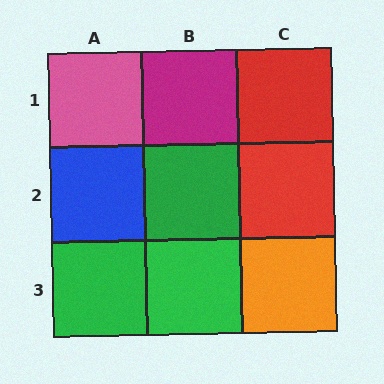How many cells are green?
3 cells are green.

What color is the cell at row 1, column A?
Pink.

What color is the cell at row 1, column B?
Magenta.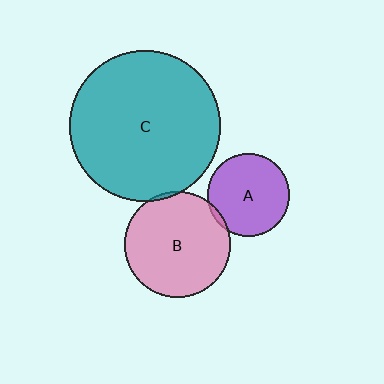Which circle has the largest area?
Circle C (teal).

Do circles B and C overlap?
Yes.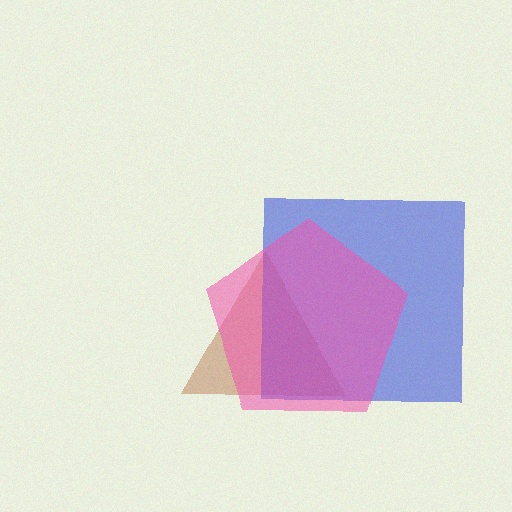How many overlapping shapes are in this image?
There are 3 overlapping shapes in the image.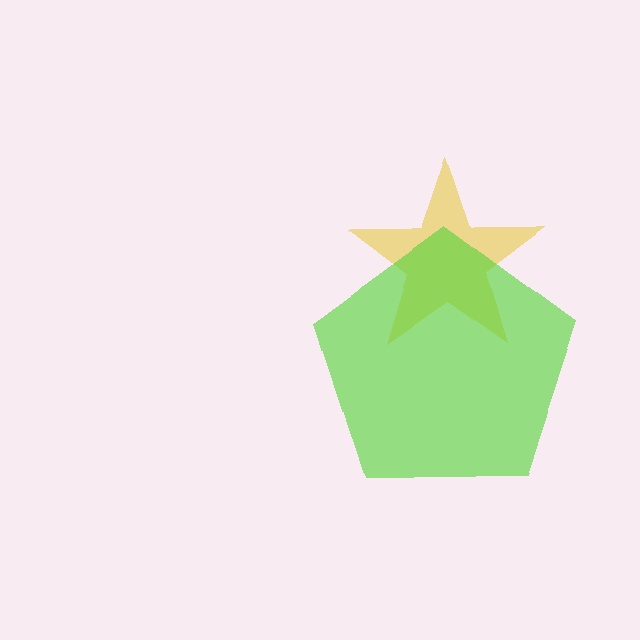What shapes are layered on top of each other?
The layered shapes are: a yellow star, a lime pentagon.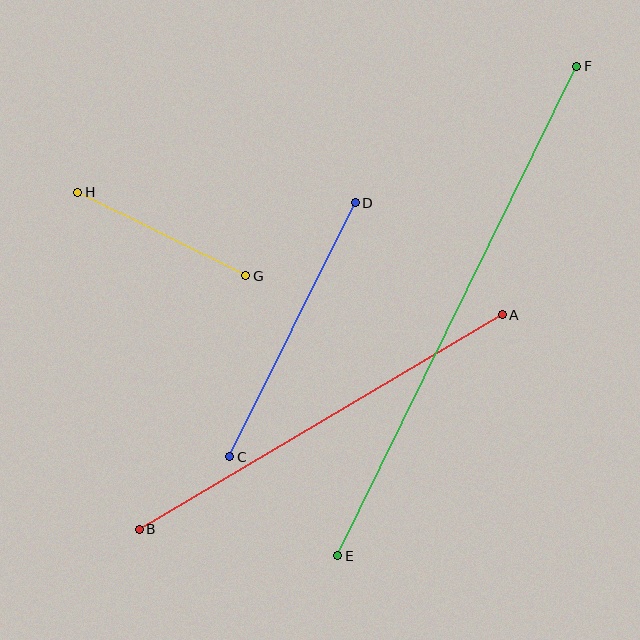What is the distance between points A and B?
The distance is approximately 421 pixels.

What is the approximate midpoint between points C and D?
The midpoint is at approximately (292, 330) pixels.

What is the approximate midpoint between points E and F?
The midpoint is at approximately (457, 311) pixels.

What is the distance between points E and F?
The distance is approximately 545 pixels.